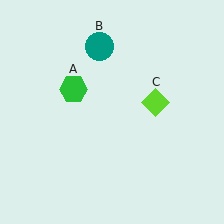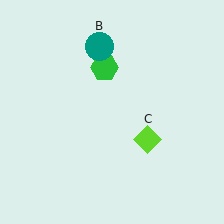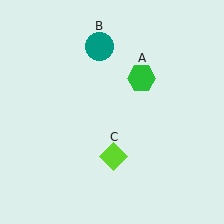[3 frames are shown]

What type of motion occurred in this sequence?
The green hexagon (object A), lime diamond (object C) rotated clockwise around the center of the scene.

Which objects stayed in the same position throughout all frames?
Teal circle (object B) remained stationary.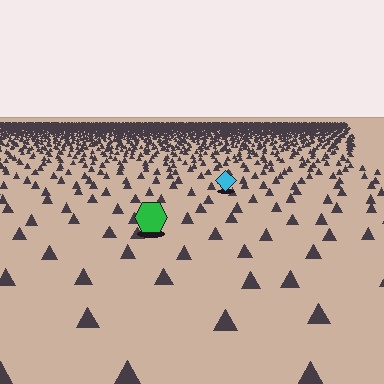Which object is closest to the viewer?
The green hexagon is closest. The texture marks near it are larger and more spread out.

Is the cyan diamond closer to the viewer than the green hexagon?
No. The green hexagon is closer — you can tell from the texture gradient: the ground texture is coarser near it.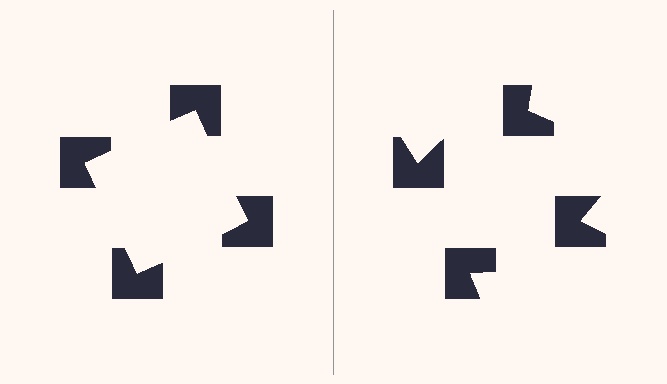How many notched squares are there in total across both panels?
8 — 4 on each side.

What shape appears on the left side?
An illusory square.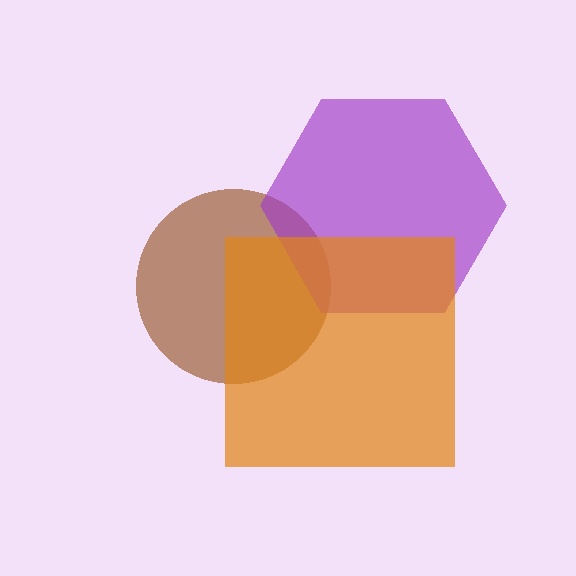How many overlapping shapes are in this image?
There are 3 overlapping shapes in the image.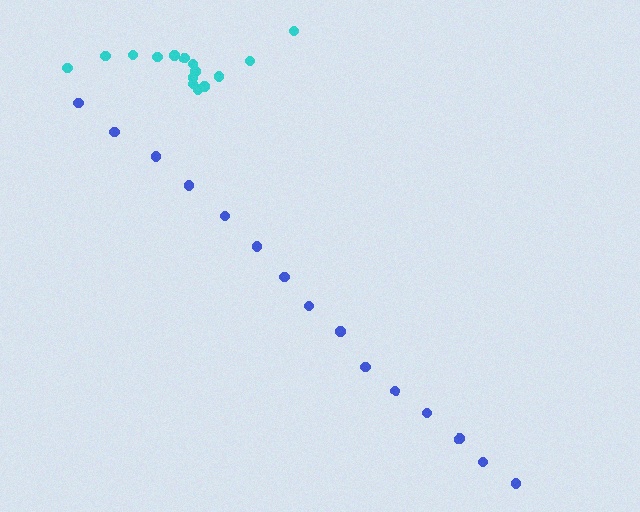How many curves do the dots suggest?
There are 2 distinct paths.